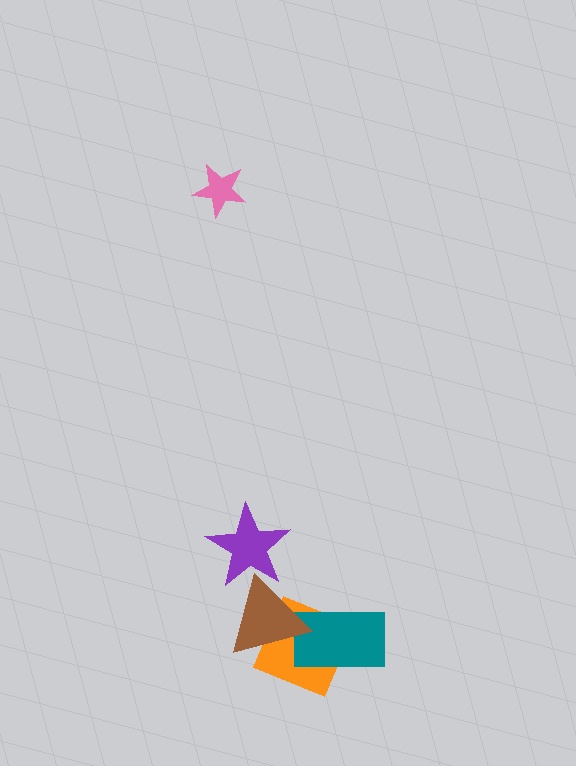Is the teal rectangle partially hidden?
Yes, it is partially covered by another shape.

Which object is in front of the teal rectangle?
The brown triangle is in front of the teal rectangle.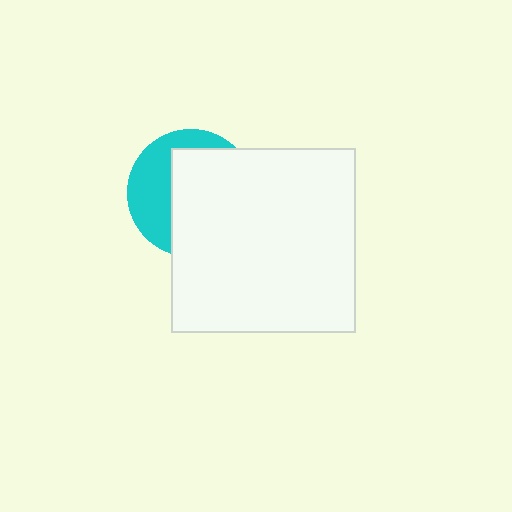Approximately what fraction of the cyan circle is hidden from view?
Roughly 62% of the cyan circle is hidden behind the white square.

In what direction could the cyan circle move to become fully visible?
The cyan circle could move left. That would shift it out from behind the white square entirely.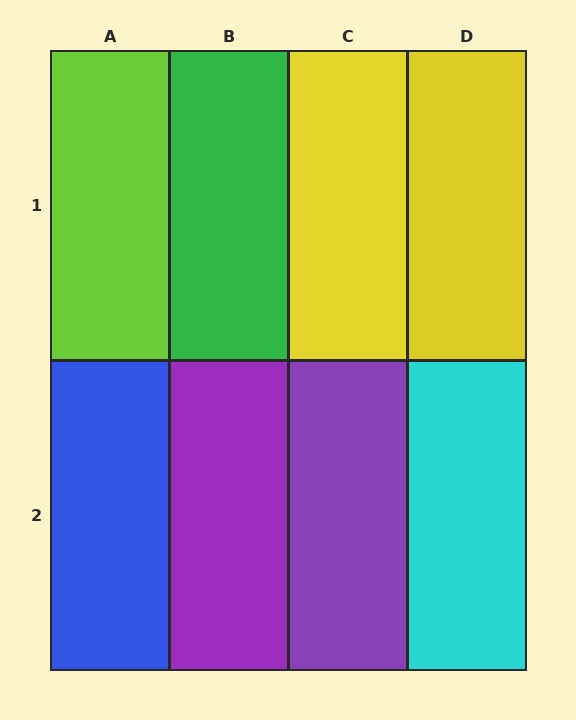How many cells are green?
1 cell is green.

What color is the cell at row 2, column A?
Blue.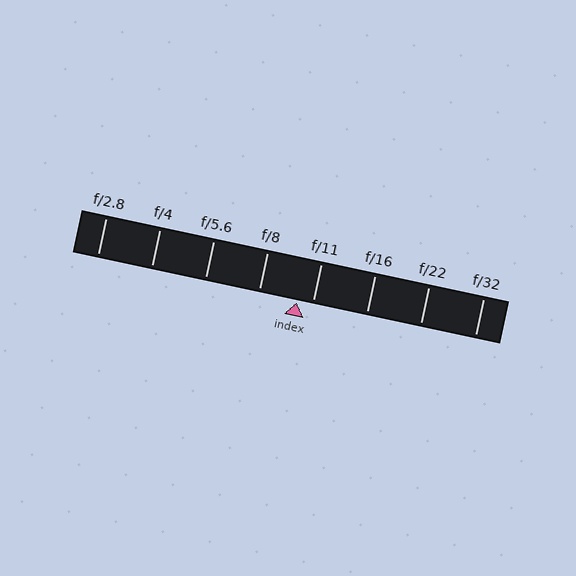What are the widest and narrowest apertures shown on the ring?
The widest aperture shown is f/2.8 and the narrowest is f/32.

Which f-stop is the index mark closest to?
The index mark is closest to f/11.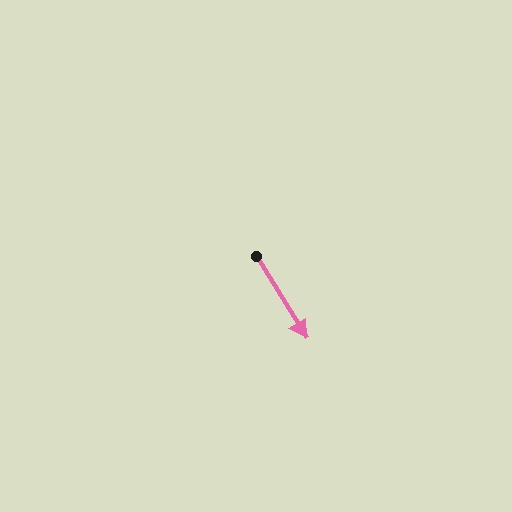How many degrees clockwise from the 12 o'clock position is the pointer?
Approximately 149 degrees.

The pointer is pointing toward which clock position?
Roughly 5 o'clock.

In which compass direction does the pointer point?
Southeast.